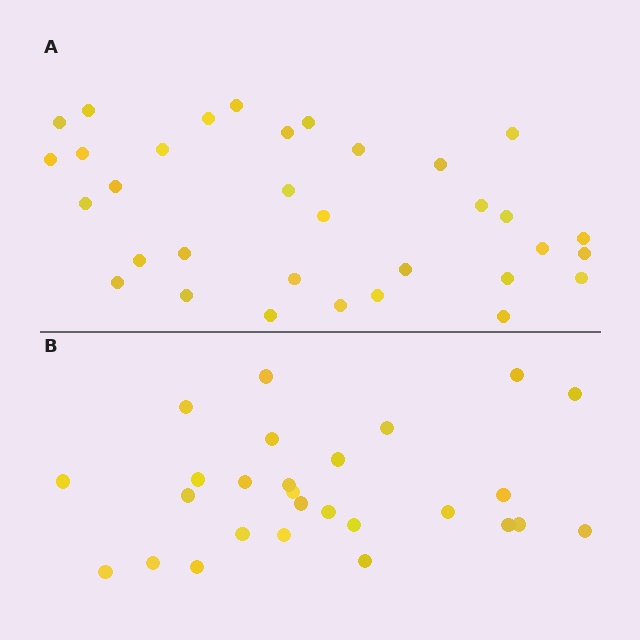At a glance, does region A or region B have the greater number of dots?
Region A (the top region) has more dots.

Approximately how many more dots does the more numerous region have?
Region A has about 6 more dots than region B.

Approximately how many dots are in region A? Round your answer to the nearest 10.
About 30 dots. (The exact count is 33, which rounds to 30.)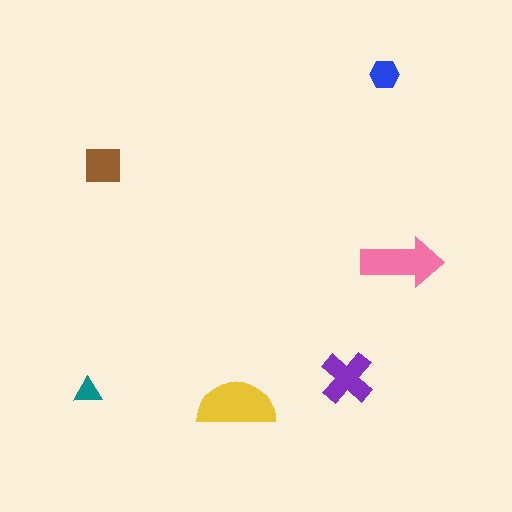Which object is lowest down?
The yellow semicircle is bottommost.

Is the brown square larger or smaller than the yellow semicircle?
Smaller.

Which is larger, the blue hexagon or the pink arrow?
The pink arrow.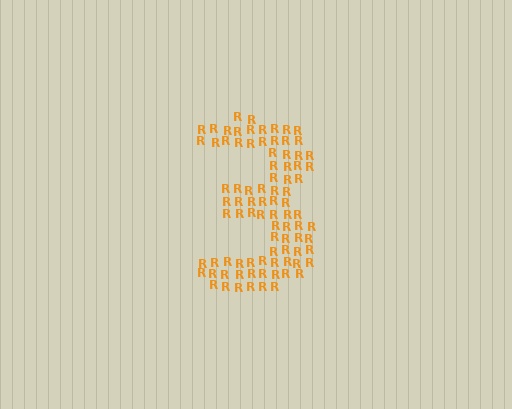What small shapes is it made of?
It is made of small letter R's.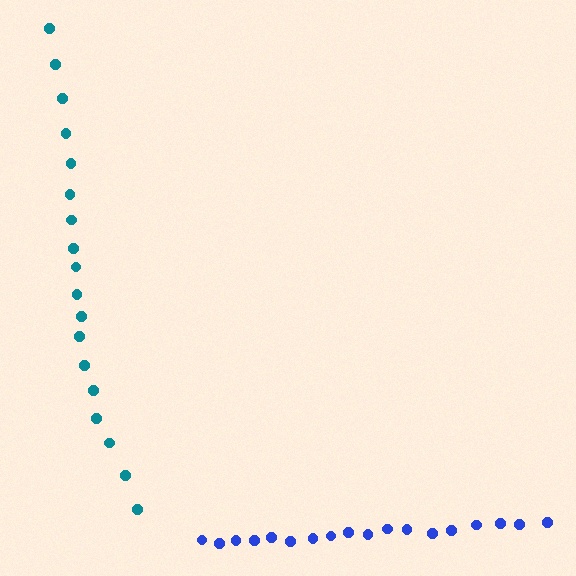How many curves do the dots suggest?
There are 2 distinct paths.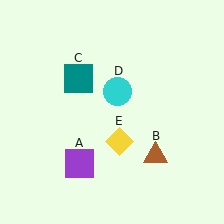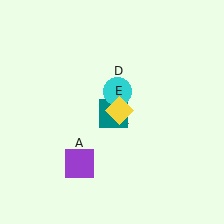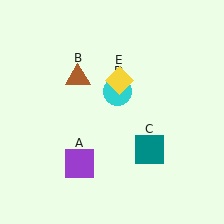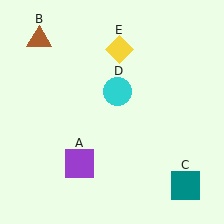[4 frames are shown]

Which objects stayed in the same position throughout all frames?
Purple square (object A) and cyan circle (object D) remained stationary.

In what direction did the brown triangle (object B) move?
The brown triangle (object B) moved up and to the left.